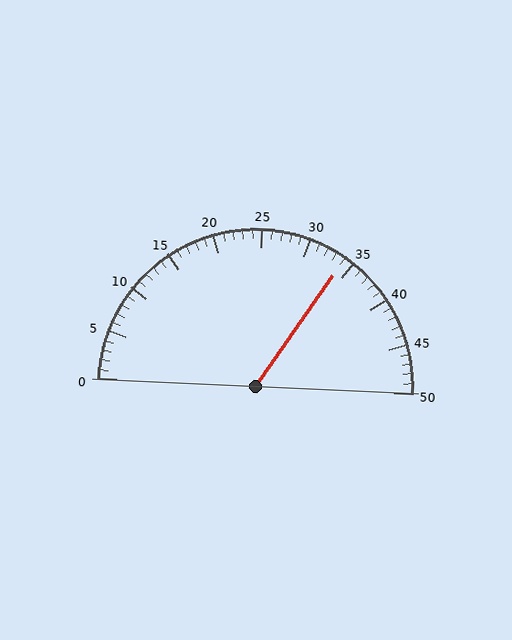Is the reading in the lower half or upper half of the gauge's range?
The reading is in the upper half of the range (0 to 50).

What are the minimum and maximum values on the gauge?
The gauge ranges from 0 to 50.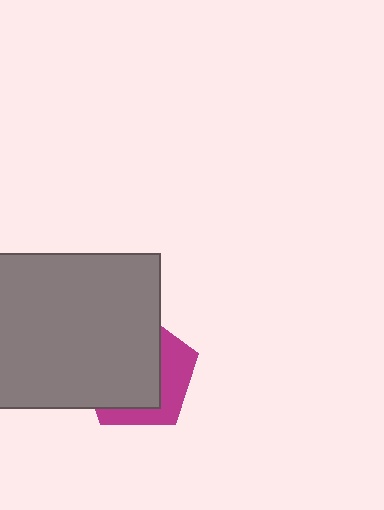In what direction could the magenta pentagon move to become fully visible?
The magenta pentagon could move right. That would shift it out from behind the gray rectangle entirely.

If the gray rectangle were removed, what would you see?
You would see the complete magenta pentagon.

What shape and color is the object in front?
The object in front is a gray rectangle.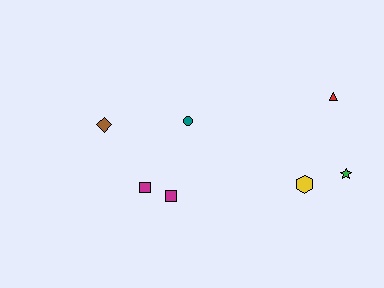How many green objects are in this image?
There is 1 green object.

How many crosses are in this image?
There are no crosses.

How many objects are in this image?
There are 7 objects.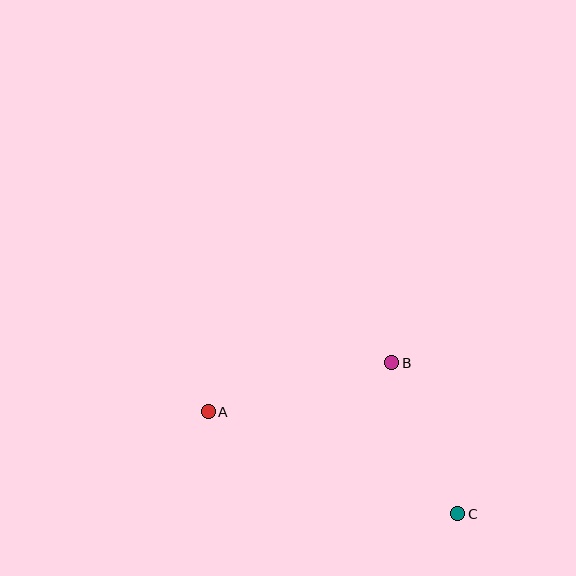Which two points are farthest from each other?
Points A and C are farthest from each other.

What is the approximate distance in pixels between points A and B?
The distance between A and B is approximately 190 pixels.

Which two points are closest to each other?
Points B and C are closest to each other.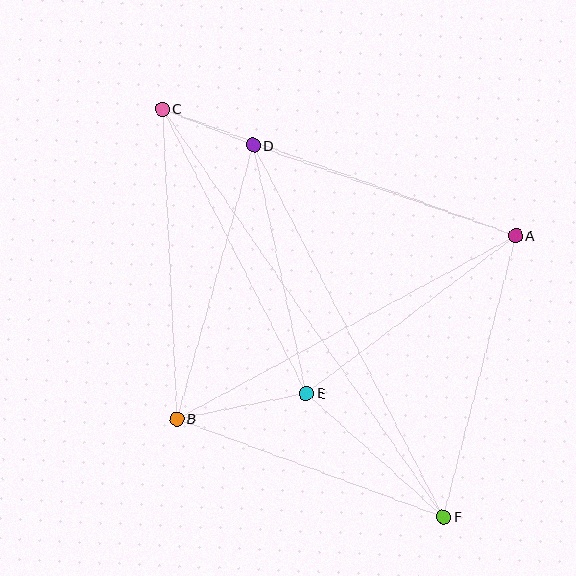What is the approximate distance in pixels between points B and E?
The distance between B and E is approximately 132 pixels.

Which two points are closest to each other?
Points C and D are closest to each other.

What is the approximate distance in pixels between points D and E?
The distance between D and E is approximately 254 pixels.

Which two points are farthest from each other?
Points C and F are farthest from each other.